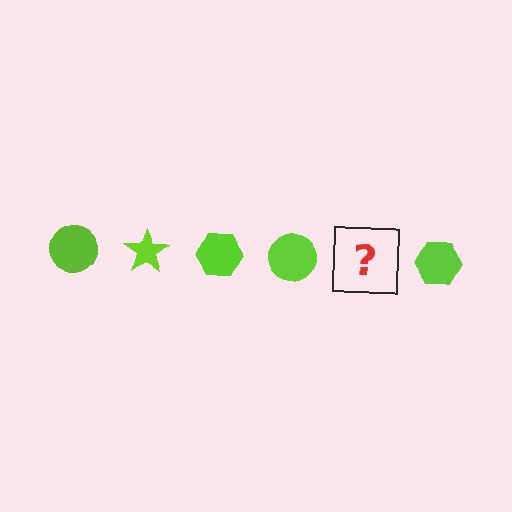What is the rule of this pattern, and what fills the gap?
The rule is that the pattern cycles through circle, star, hexagon shapes in lime. The gap should be filled with a lime star.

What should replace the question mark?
The question mark should be replaced with a lime star.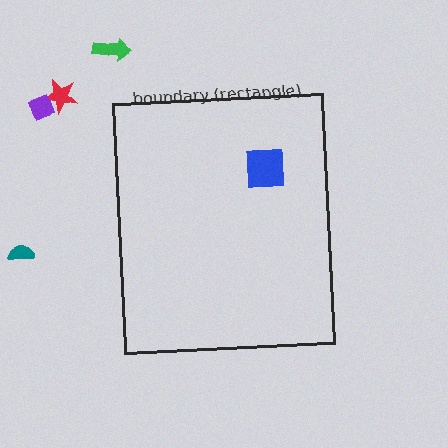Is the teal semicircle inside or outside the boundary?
Outside.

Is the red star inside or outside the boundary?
Outside.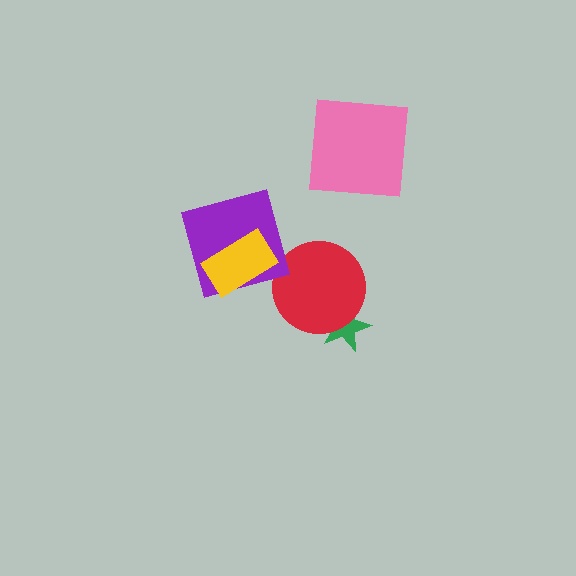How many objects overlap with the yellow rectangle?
1 object overlaps with the yellow rectangle.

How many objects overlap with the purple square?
1 object overlaps with the purple square.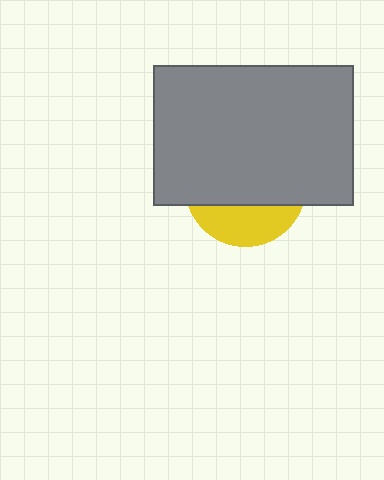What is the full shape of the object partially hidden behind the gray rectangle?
The partially hidden object is a yellow circle.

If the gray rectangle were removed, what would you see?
You would see the complete yellow circle.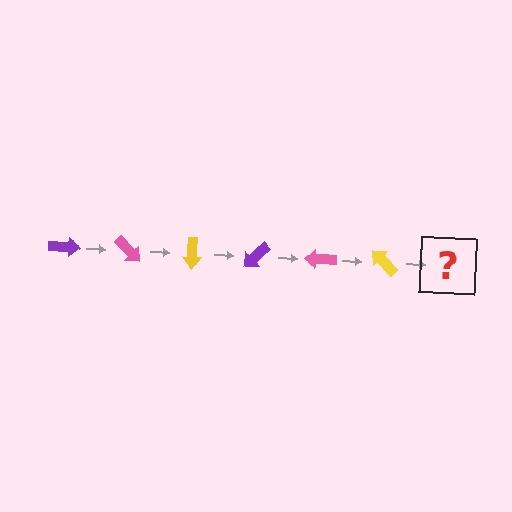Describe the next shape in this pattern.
It should be a purple arrow, rotated 270 degrees from the start.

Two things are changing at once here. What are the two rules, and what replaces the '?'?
The two rules are that it rotates 45 degrees each step and the color cycles through purple, pink, and yellow. The '?' should be a purple arrow, rotated 270 degrees from the start.